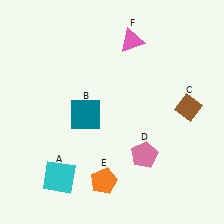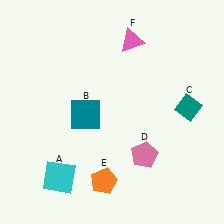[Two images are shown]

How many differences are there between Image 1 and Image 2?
There is 1 difference between the two images.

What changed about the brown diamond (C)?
In Image 1, C is brown. In Image 2, it changed to teal.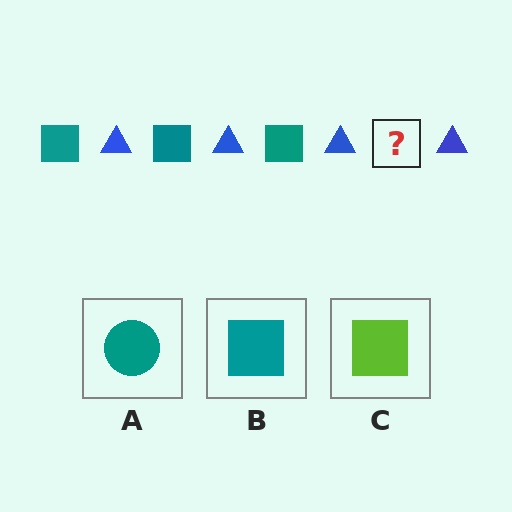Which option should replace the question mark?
Option B.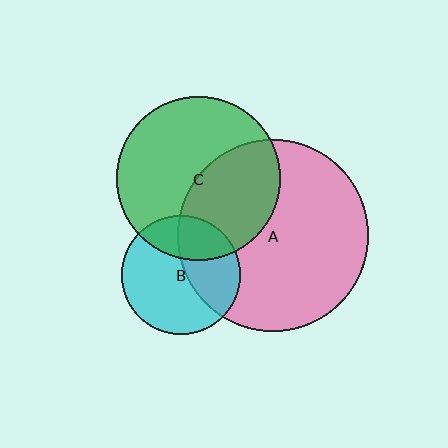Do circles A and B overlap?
Yes.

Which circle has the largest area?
Circle A (pink).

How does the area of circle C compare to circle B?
Approximately 1.9 times.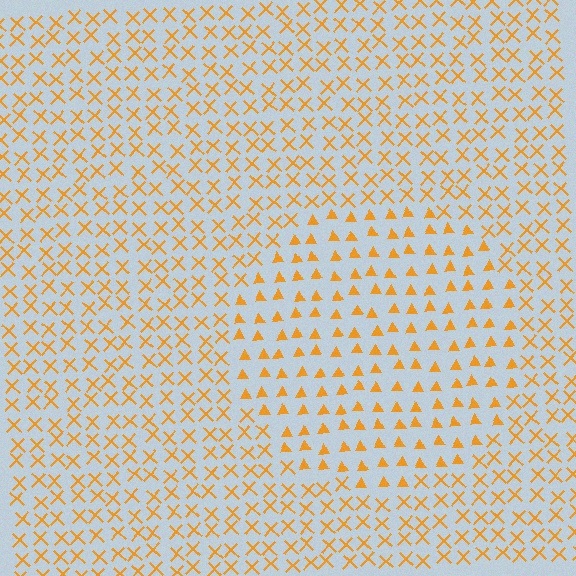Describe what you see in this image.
The image is filled with small orange elements arranged in a uniform grid. A circle-shaped region contains triangles, while the surrounding area contains X marks. The boundary is defined purely by the change in element shape.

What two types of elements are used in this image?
The image uses triangles inside the circle region and X marks outside it.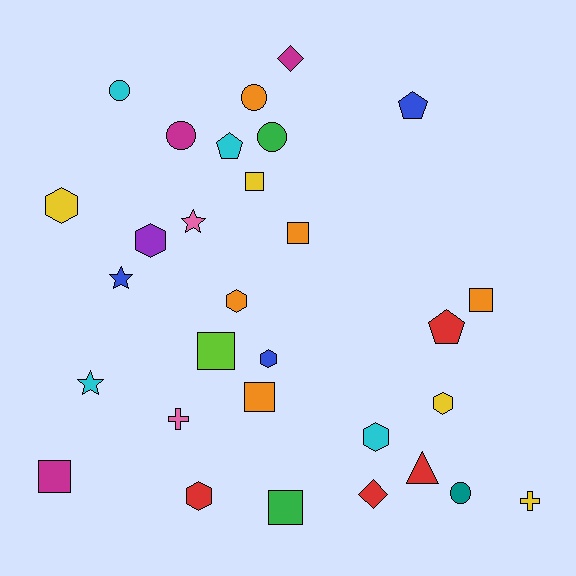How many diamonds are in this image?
There are 2 diamonds.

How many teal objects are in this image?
There is 1 teal object.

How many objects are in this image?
There are 30 objects.